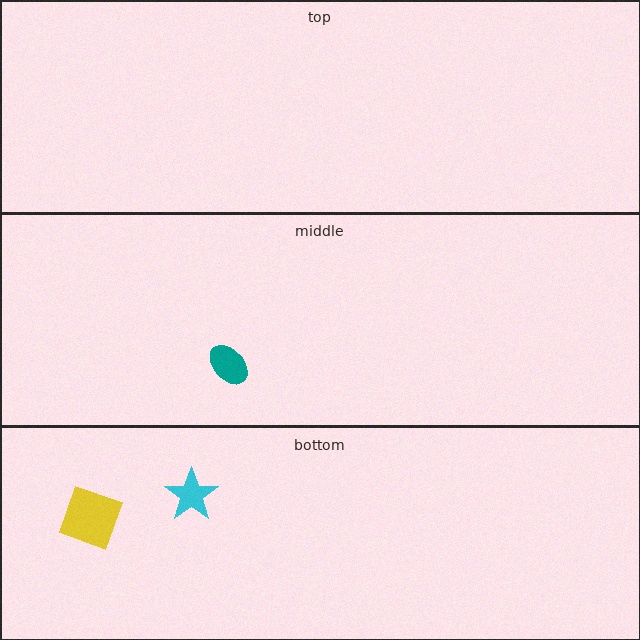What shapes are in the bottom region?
The yellow diamond, the cyan star.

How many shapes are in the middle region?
1.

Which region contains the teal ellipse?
The middle region.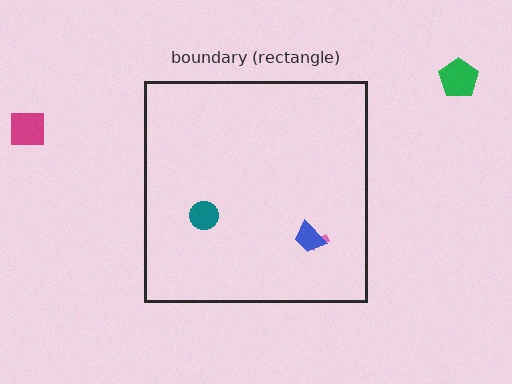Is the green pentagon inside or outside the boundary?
Outside.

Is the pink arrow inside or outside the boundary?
Inside.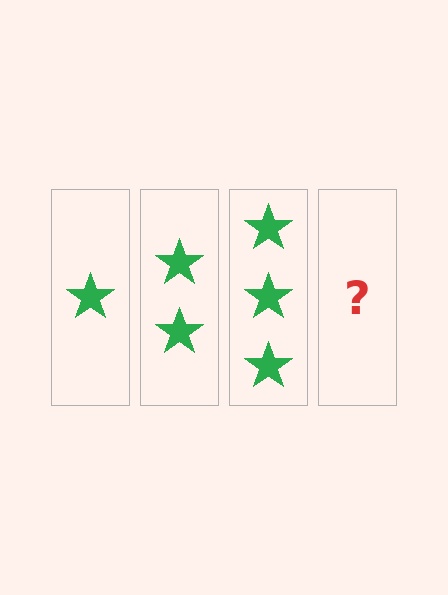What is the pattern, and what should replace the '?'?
The pattern is that each step adds one more star. The '?' should be 4 stars.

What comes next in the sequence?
The next element should be 4 stars.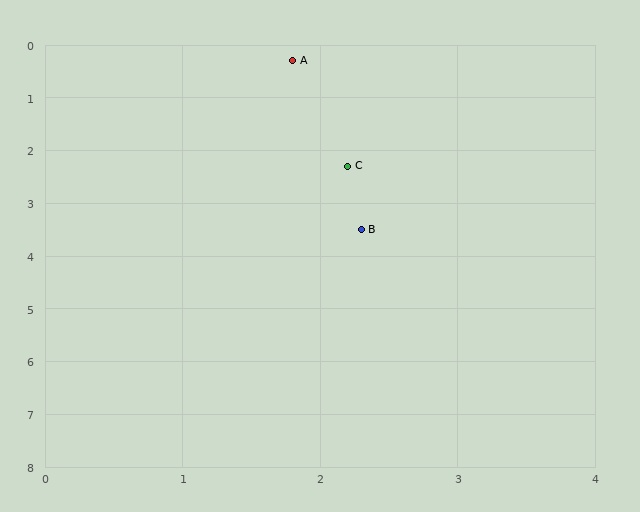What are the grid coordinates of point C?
Point C is at approximately (2.2, 2.3).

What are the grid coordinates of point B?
Point B is at approximately (2.3, 3.5).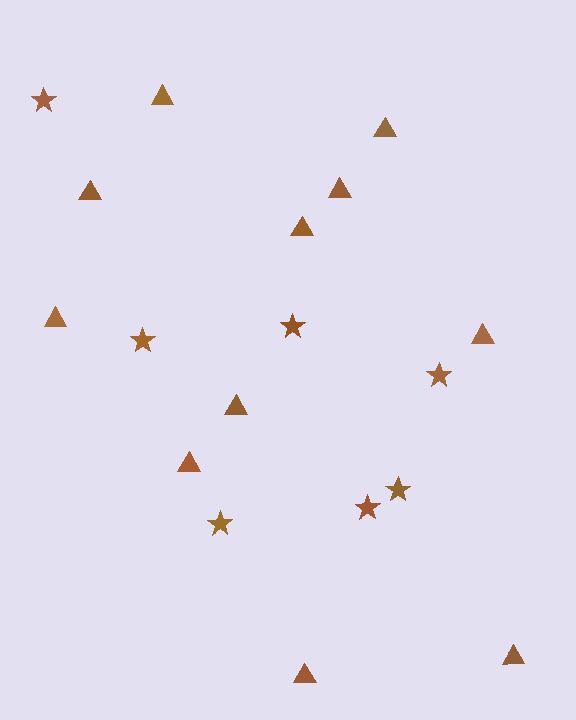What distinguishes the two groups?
There are 2 groups: one group of triangles (11) and one group of stars (7).